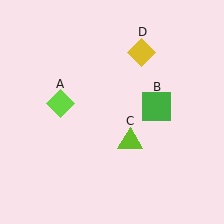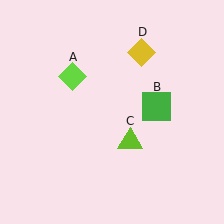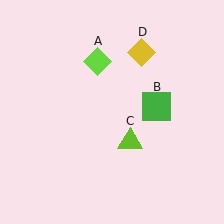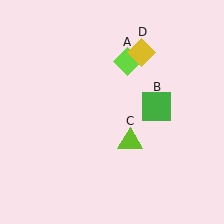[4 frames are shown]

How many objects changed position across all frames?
1 object changed position: lime diamond (object A).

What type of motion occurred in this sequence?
The lime diamond (object A) rotated clockwise around the center of the scene.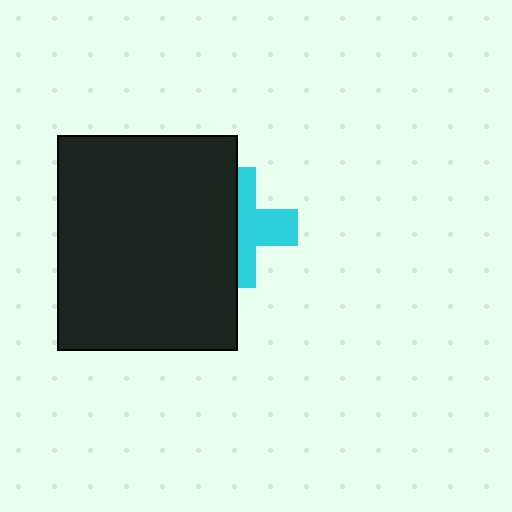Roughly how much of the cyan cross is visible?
About half of it is visible (roughly 50%).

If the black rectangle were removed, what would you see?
You would see the complete cyan cross.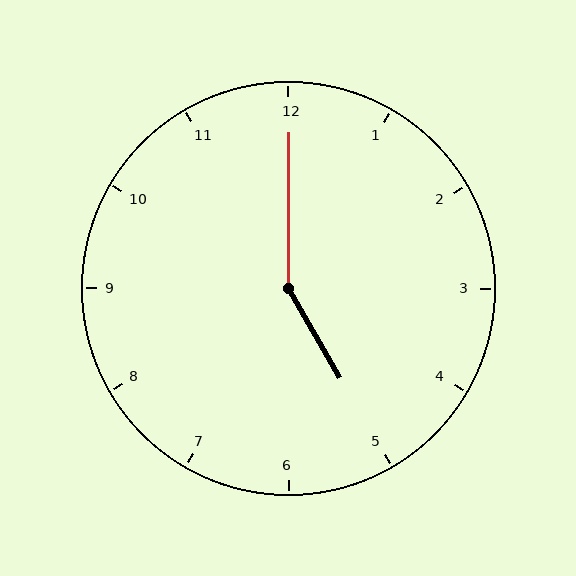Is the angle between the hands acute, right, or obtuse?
It is obtuse.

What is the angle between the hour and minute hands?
Approximately 150 degrees.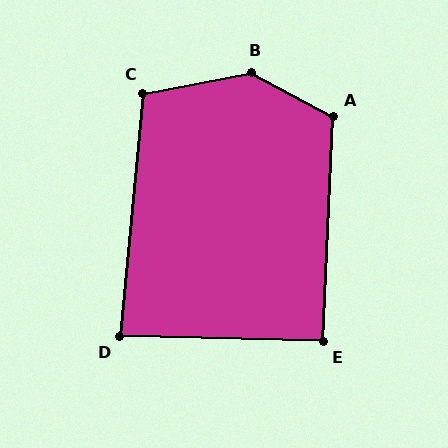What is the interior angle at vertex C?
Approximately 106 degrees (obtuse).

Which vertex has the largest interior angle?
B, at approximately 141 degrees.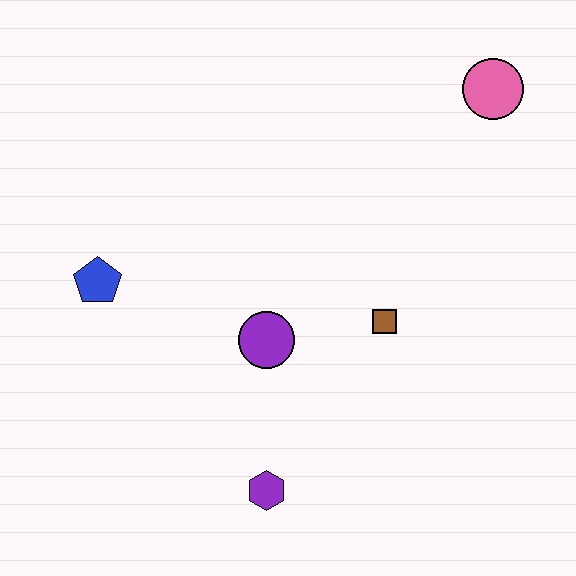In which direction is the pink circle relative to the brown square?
The pink circle is above the brown square.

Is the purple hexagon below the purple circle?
Yes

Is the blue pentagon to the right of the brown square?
No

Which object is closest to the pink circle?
The brown square is closest to the pink circle.